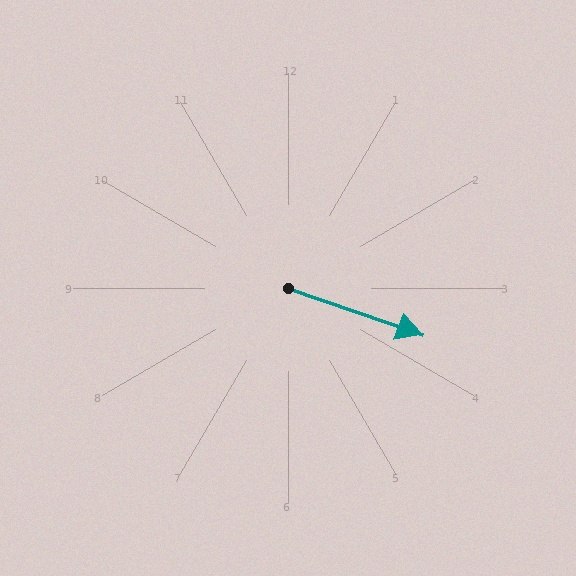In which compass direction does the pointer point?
East.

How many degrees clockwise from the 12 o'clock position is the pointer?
Approximately 109 degrees.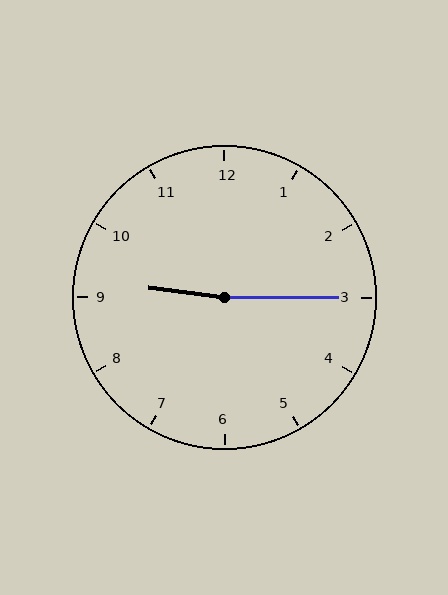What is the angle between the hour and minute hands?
Approximately 172 degrees.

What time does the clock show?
9:15.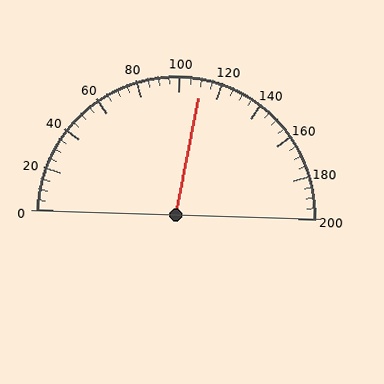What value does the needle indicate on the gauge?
The needle indicates approximately 110.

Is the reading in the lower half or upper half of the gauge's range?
The reading is in the upper half of the range (0 to 200).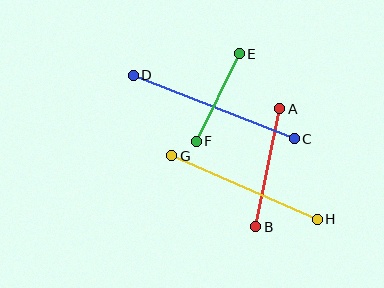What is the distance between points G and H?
The distance is approximately 158 pixels.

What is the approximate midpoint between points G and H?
The midpoint is at approximately (244, 187) pixels.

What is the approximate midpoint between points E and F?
The midpoint is at approximately (218, 97) pixels.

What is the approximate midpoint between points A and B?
The midpoint is at approximately (268, 168) pixels.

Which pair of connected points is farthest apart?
Points C and D are farthest apart.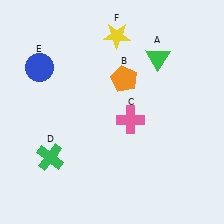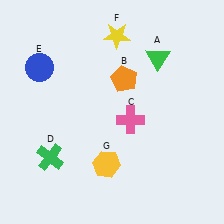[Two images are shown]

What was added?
A yellow hexagon (G) was added in Image 2.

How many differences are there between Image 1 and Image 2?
There is 1 difference between the two images.